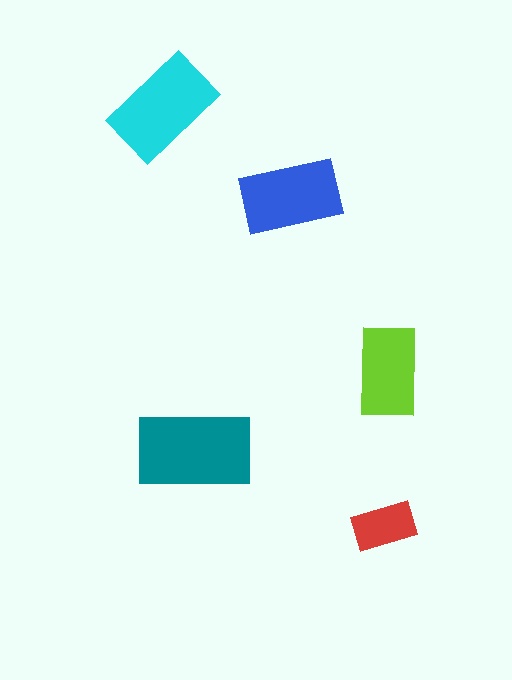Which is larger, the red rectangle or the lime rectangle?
The lime one.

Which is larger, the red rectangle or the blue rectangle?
The blue one.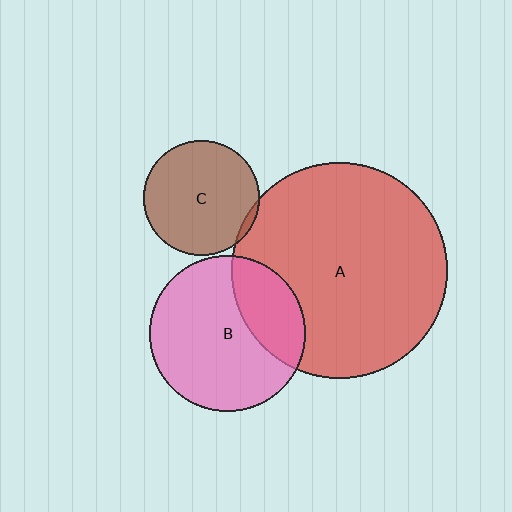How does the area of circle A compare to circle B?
Approximately 1.9 times.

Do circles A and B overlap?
Yes.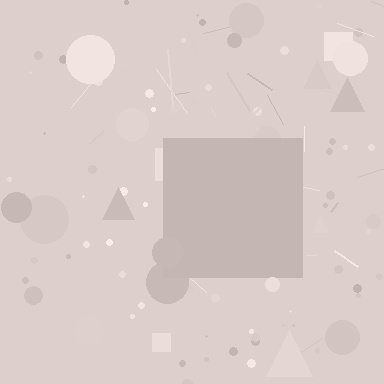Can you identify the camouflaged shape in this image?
The camouflaged shape is a square.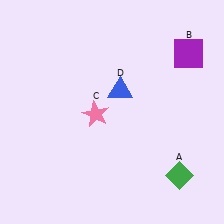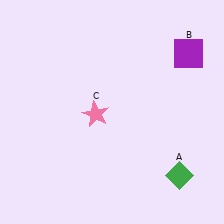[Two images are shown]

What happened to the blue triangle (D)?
The blue triangle (D) was removed in Image 2. It was in the top-right area of Image 1.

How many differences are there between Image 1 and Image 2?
There is 1 difference between the two images.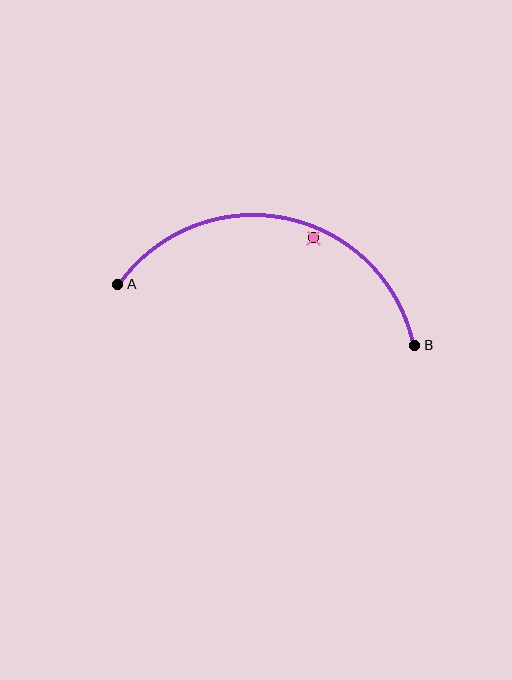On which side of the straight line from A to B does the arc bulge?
The arc bulges above the straight line connecting A and B.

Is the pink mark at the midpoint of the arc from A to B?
No — the pink mark does not lie on the arc at all. It sits slightly inside the curve.